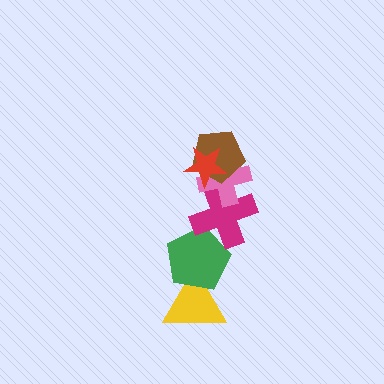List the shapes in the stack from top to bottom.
From top to bottom: the red star, the brown pentagon, the pink cross, the magenta cross, the green pentagon, the yellow triangle.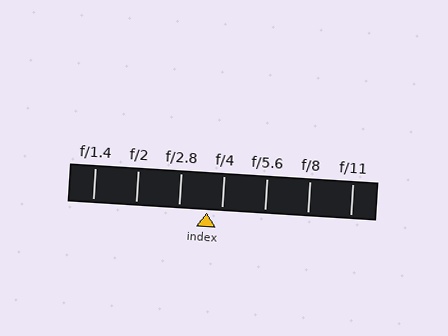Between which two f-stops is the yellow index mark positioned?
The index mark is between f/2.8 and f/4.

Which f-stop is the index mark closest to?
The index mark is closest to f/4.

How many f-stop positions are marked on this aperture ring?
There are 7 f-stop positions marked.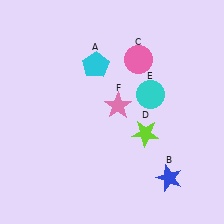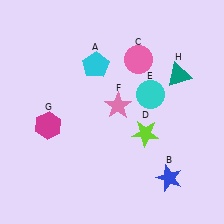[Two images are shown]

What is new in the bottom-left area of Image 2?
A magenta hexagon (G) was added in the bottom-left area of Image 2.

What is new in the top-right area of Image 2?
A teal triangle (H) was added in the top-right area of Image 2.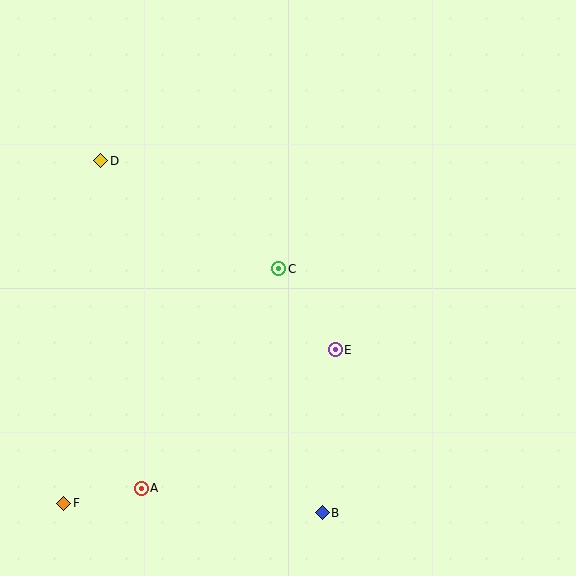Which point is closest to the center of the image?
Point C at (279, 269) is closest to the center.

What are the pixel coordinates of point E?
Point E is at (335, 350).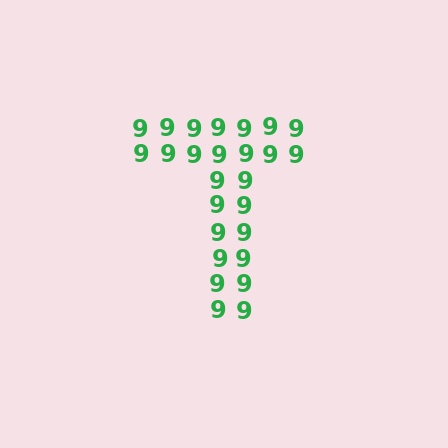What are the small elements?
The small elements are digit 9's.